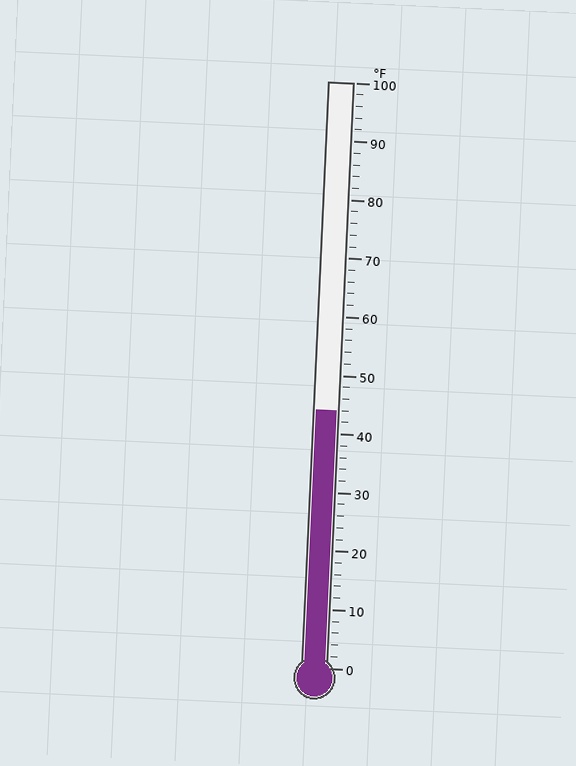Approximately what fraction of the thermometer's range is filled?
The thermometer is filled to approximately 45% of its range.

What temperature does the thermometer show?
The thermometer shows approximately 44°F.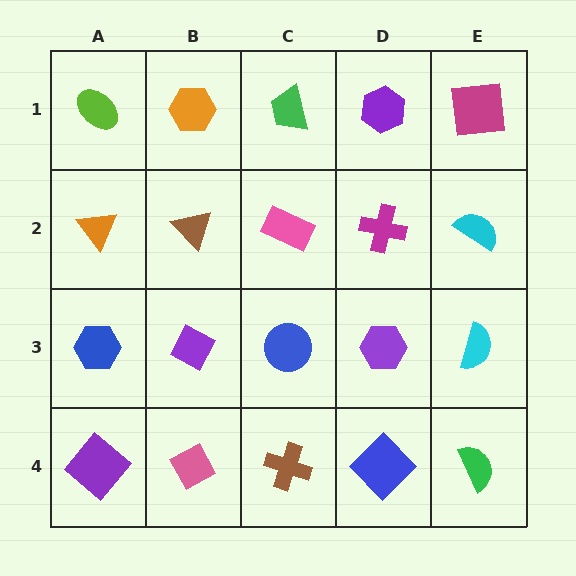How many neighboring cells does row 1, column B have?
3.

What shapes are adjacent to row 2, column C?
A green trapezoid (row 1, column C), a blue circle (row 3, column C), a brown triangle (row 2, column B), a magenta cross (row 2, column D).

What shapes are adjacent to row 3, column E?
A cyan semicircle (row 2, column E), a green semicircle (row 4, column E), a purple hexagon (row 3, column D).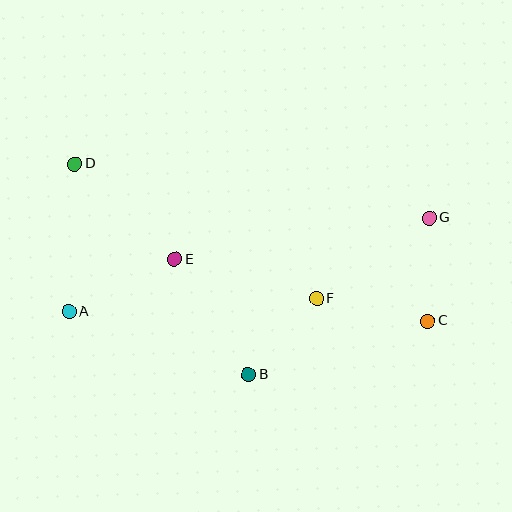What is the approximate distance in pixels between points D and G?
The distance between D and G is approximately 358 pixels.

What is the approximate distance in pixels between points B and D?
The distance between B and D is approximately 273 pixels.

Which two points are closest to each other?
Points B and F are closest to each other.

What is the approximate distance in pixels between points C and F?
The distance between C and F is approximately 114 pixels.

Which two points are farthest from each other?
Points C and D are farthest from each other.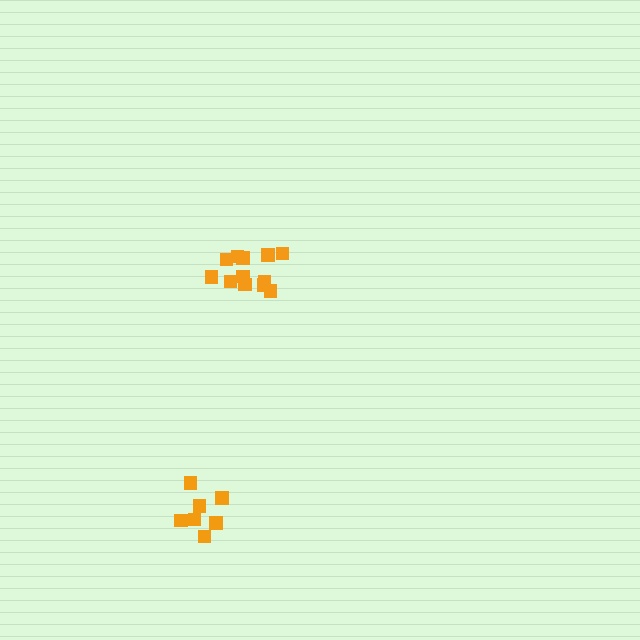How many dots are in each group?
Group 1: 12 dots, Group 2: 7 dots (19 total).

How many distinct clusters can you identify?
There are 2 distinct clusters.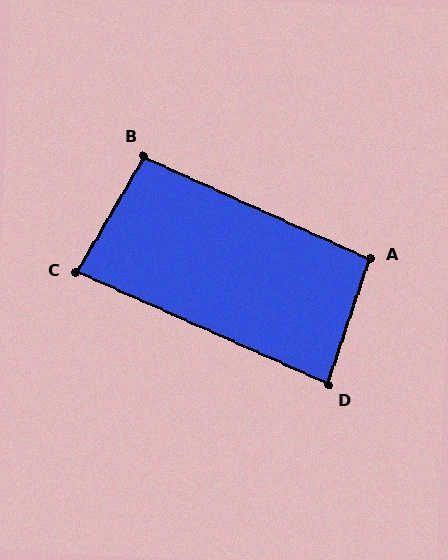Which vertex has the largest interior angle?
A, at approximately 96 degrees.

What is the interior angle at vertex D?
Approximately 84 degrees (acute).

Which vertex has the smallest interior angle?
C, at approximately 84 degrees.